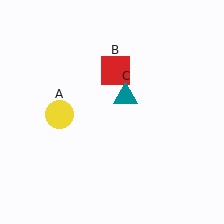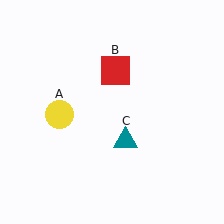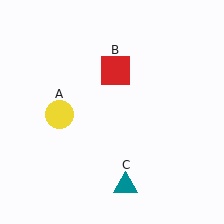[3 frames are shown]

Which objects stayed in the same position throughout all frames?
Yellow circle (object A) and red square (object B) remained stationary.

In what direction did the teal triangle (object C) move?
The teal triangle (object C) moved down.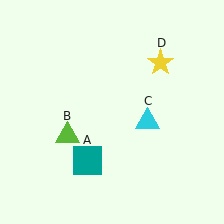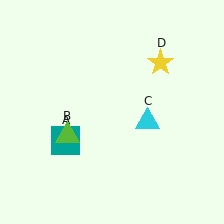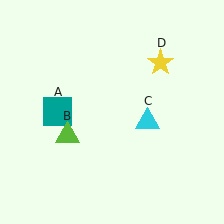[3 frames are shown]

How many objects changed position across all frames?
1 object changed position: teal square (object A).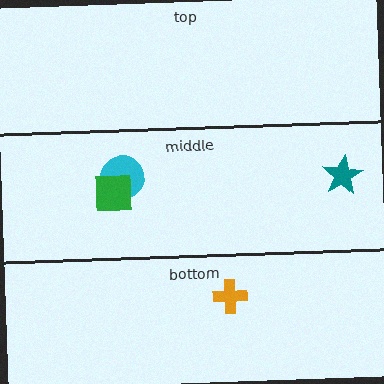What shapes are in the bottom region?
The orange cross.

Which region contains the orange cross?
The bottom region.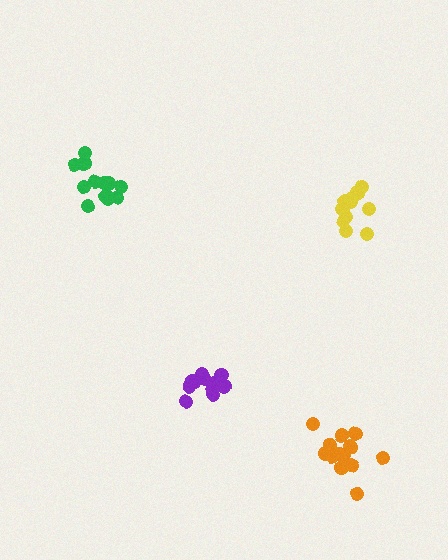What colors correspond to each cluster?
The clusters are colored: purple, orange, yellow, green.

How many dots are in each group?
Group 1: 11 dots, Group 2: 14 dots, Group 3: 11 dots, Group 4: 13 dots (49 total).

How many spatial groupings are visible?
There are 4 spatial groupings.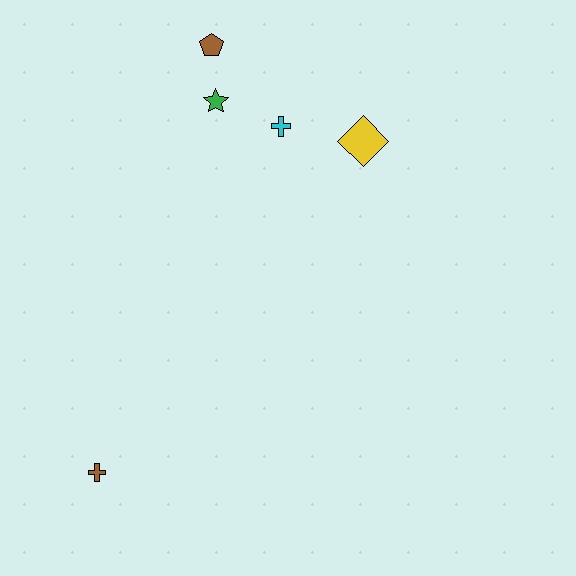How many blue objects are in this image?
There are no blue objects.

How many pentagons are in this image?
There is 1 pentagon.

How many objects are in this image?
There are 5 objects.